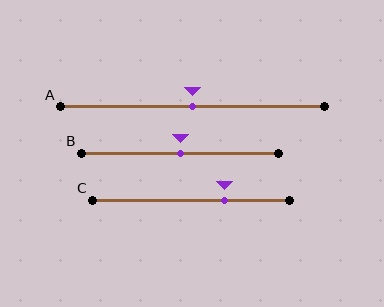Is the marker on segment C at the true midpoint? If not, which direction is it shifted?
No, the marker on segment C is shifted to the right by about 17% of the segment length.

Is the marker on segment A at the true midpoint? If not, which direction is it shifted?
Yes, the marker on segment A is at the true midpoint.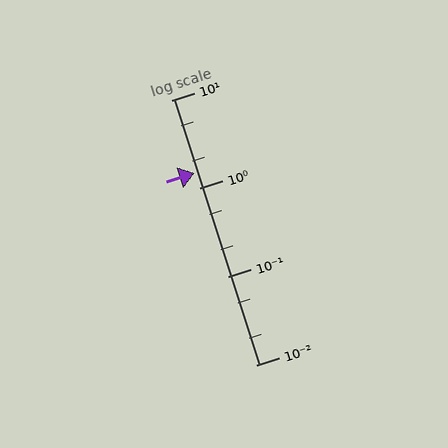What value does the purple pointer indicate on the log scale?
The pointer indicates approximately 1.5.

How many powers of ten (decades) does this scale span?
The scale spans 3 decades, from 0.01 to 10.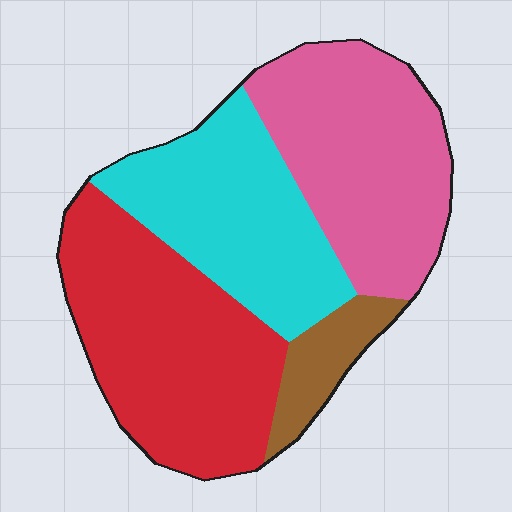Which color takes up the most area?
Red, at roughly 35%.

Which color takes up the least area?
Brown, at roughly 10%.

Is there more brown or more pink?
Pink.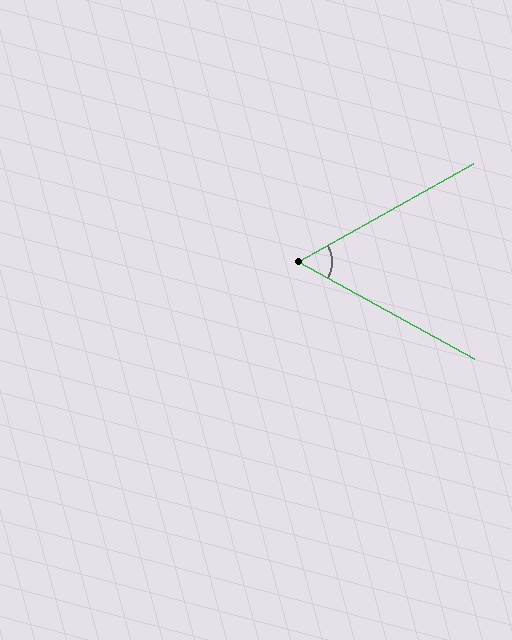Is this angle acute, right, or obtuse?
It is acute.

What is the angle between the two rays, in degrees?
Approximately 58 degrees.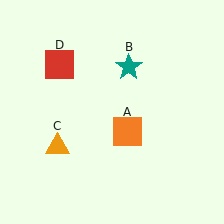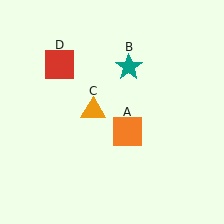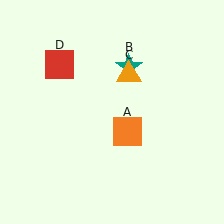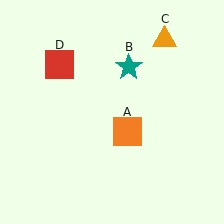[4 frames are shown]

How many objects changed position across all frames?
1 object changed position: orange triangle (object C).